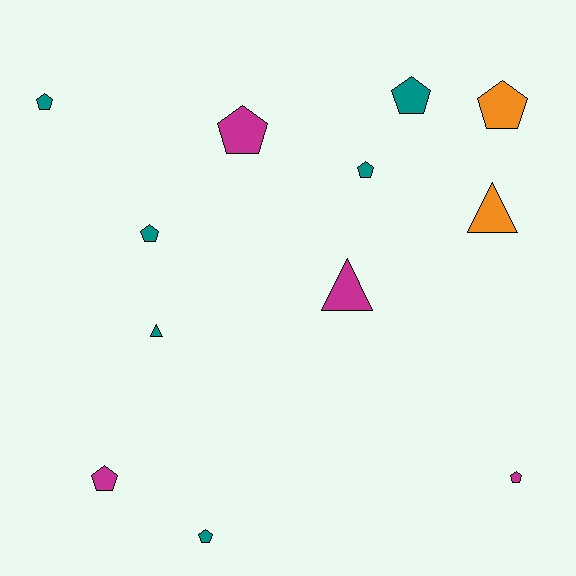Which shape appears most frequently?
Pentagon, with 9 objects.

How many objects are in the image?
There are 12 objects.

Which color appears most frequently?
Teal, with 6 objects.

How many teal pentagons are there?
There are 5 teal pentagons.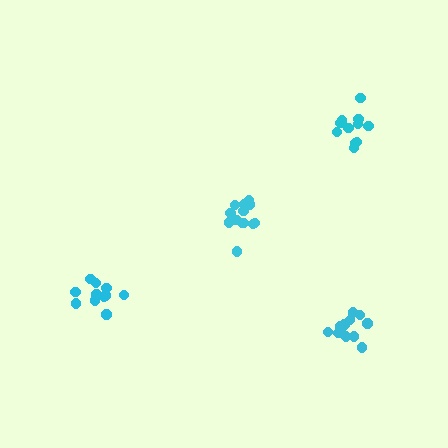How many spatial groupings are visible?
There are 4 spatial groupings.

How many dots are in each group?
Group 1: 13 dots, Group 2: 11 dots, Group 3: 11 dots, Group 4: 12 dots (47 total).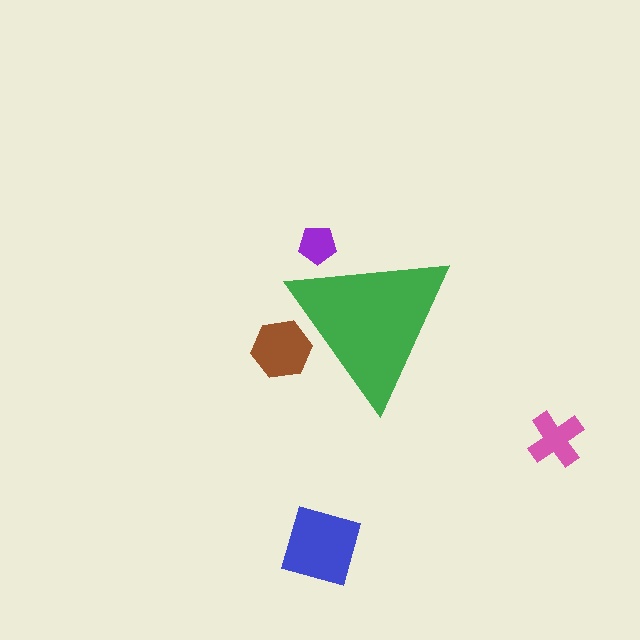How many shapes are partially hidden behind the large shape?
2 shapes are partially hidden.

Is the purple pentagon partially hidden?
Yes, the purple pentagon is partially hidden behind the green triangle.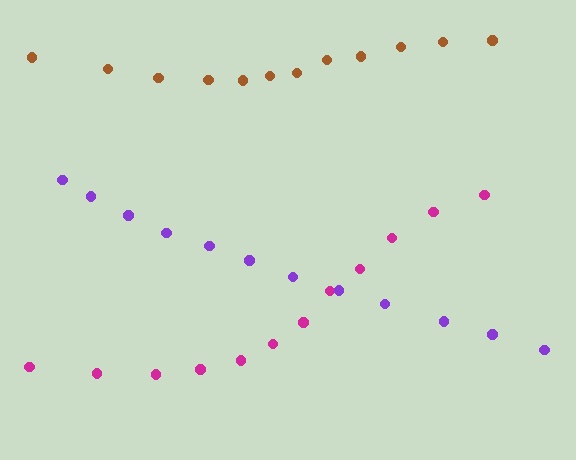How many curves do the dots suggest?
There are 3 distinct paths.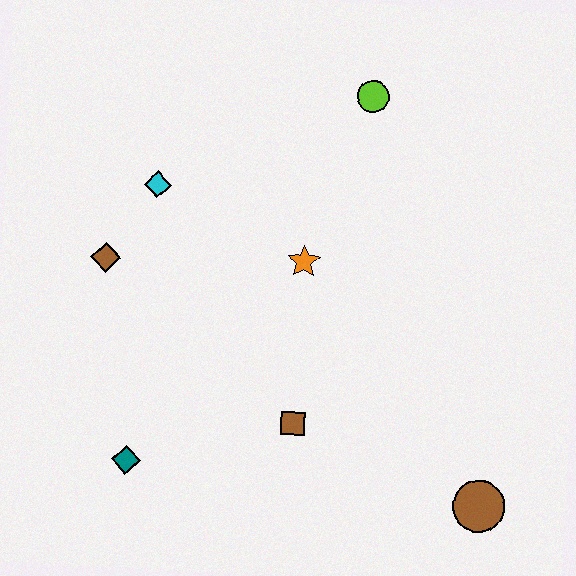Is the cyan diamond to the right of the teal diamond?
Yes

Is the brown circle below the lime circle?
Yes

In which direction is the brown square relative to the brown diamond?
The brown square is to the right of the brown diamond.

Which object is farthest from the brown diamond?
The brown circle is farthest from the brown diamond.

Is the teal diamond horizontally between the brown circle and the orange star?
No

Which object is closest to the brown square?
The orange star is closest to the brown square.